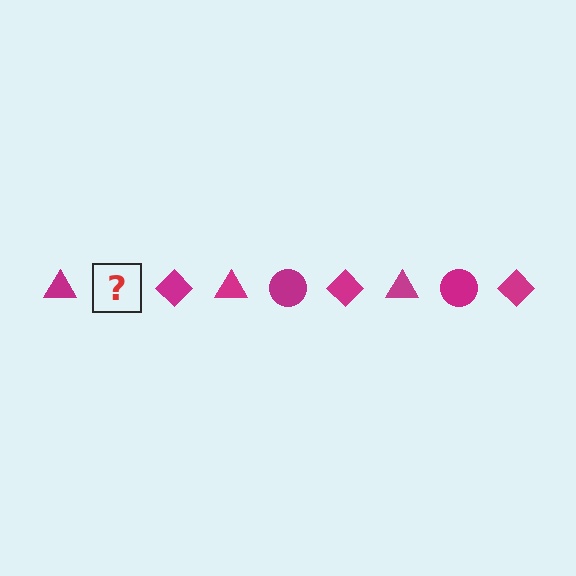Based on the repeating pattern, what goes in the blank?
The blank should be a magenta circle.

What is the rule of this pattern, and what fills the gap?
The rule is that the pattern cycles through triangle, circle, diamond shapes in magenta. The gap should be filled with a magenta circle.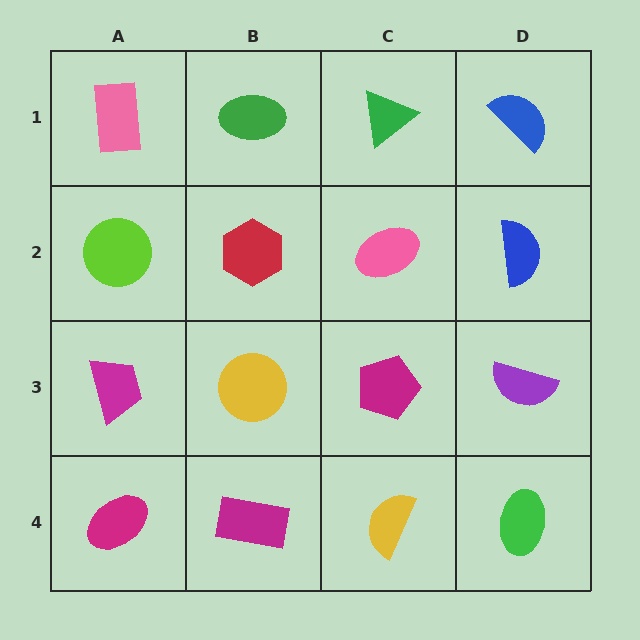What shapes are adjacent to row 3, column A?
A lime circle (row 2, column A), a magenta ellipse (row 4, column A), a yellow circle (row 3, column B).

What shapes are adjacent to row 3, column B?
A red hexagon (row 2, column B), a magenta rectangle (row 4, column B), a magenta trapezoid (row 3, column A), a magenta pentagon (row 3, column C).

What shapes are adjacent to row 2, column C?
A green triangle (row 1, column C), a magenta pentagon (row 3, column C), a red hexagon (row 2, column B), a blue semicircle (row 2, column D).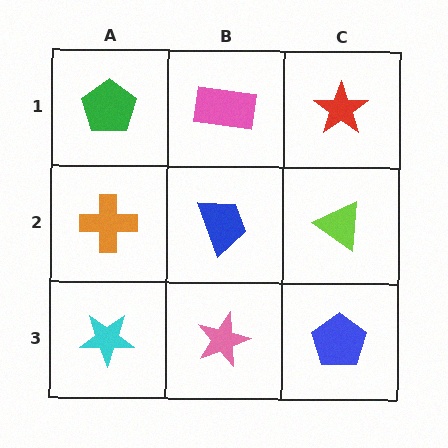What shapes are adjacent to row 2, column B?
A pink rectangle (row 1, column B), a pink star (row 3, column B), an orange cross (row 2, column A), a lime triangle (row 2, column C).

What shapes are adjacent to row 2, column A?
A green pentagon (row 1, column A), a cyan star (row 3, column A), a blue trapezoid (row 2, column B).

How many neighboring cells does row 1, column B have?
3.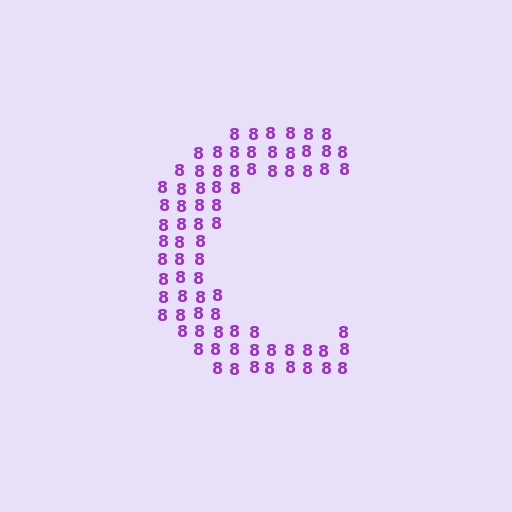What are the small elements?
The small elements are digit 8's.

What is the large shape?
The large shape is the letter C.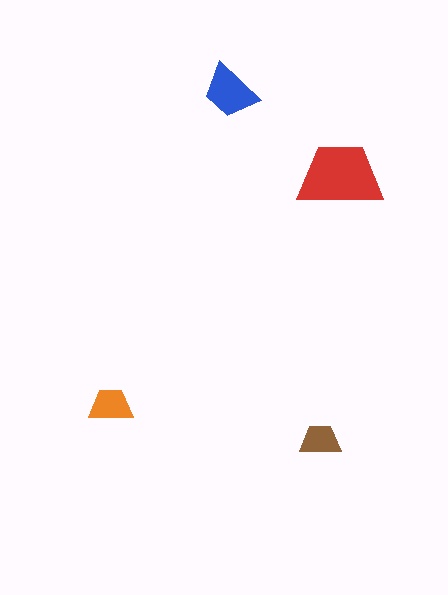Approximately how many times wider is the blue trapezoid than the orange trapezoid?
About 1.5 times wider.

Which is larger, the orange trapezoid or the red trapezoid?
The red one.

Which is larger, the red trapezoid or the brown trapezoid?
The red one.